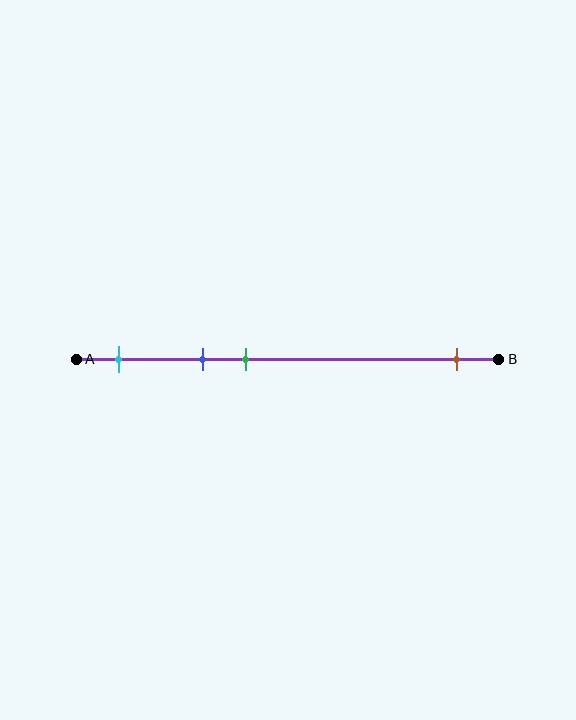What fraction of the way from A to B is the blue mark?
The blue mark is approximately 30% (0.3) of the way from A to B.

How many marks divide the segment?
There are 4 marks dividing the segment.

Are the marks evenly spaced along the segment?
No, the marks are not evenly spaced.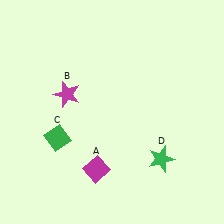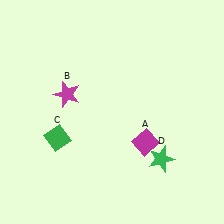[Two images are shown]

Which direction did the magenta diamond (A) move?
The magenta diamond (A) moved right.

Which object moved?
The magenta diamond (A) moved right.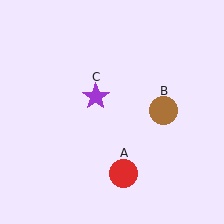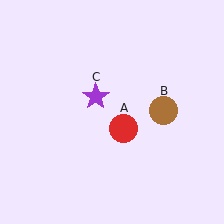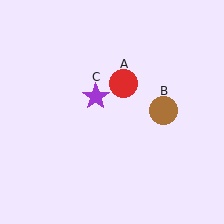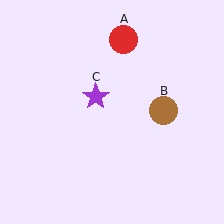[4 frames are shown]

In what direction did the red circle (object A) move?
The red circle (object A) moved up.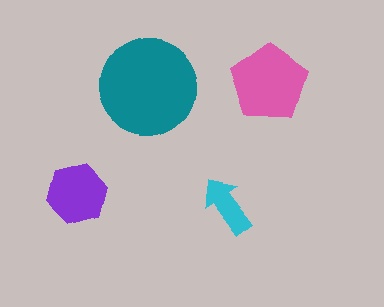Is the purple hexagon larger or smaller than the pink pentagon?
Smaller.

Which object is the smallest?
The cyan arrow.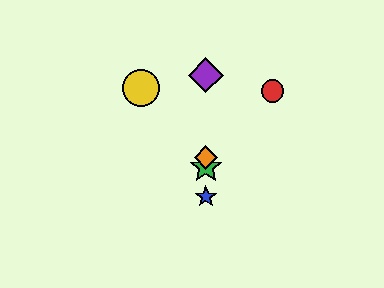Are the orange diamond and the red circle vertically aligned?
No, the orange diamond is at x≈206 and the red circle is at x≈272.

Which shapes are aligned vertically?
The blue star, the green star, the purple diamond, the orange diamond are aligned vertically.